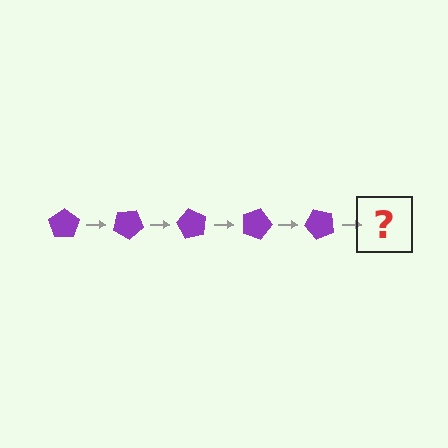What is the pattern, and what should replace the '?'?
The pattern is that the pentagon rotates 30 degrees each step. The '?' should be a purple pentagon rotated 150 degrees.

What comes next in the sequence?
The next element should be a purple pentagon rotated 150 degrees.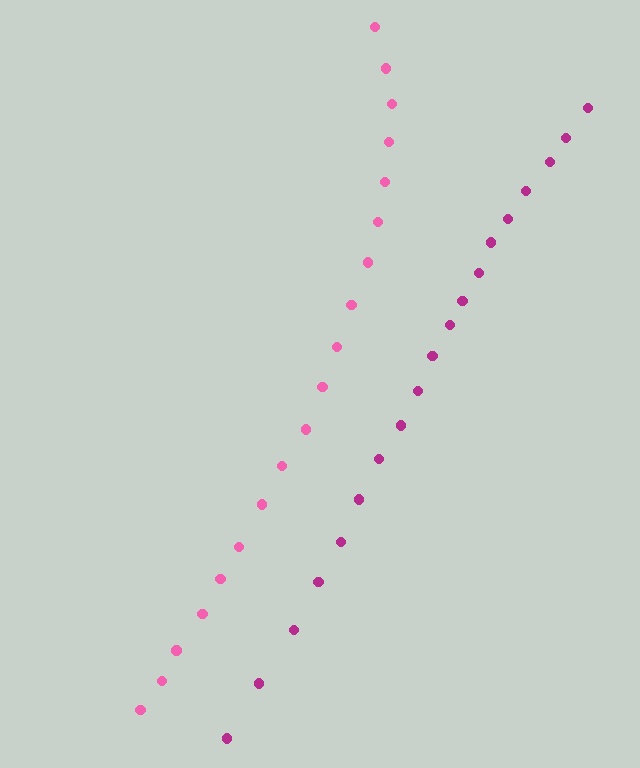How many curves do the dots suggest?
There are 2 distinct paths.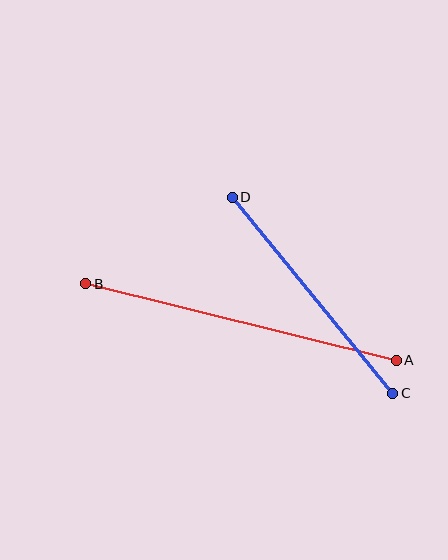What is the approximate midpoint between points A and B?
The midpoint is at approximately (241, 322) pixels.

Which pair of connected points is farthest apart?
Points A and B are farthest apart.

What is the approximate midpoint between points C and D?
The midpoint is at approximately (313, 295) pixels.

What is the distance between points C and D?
The distance is approximately 254 pixels.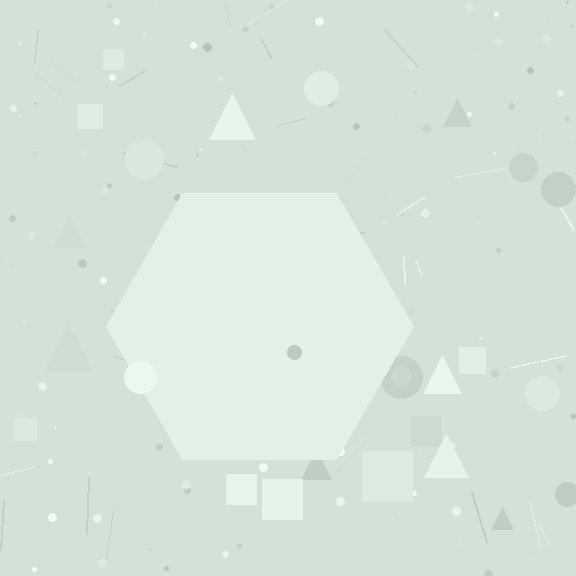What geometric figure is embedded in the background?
A hexagon is embedded in the background.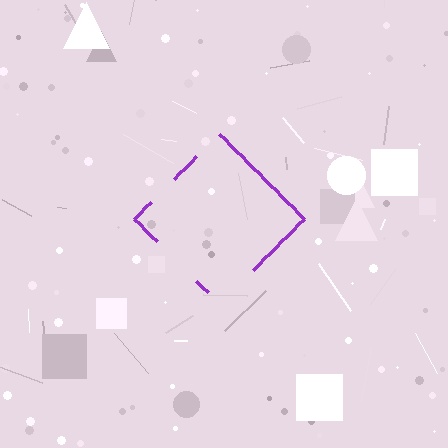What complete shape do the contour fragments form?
The contour fragments form a diamond.